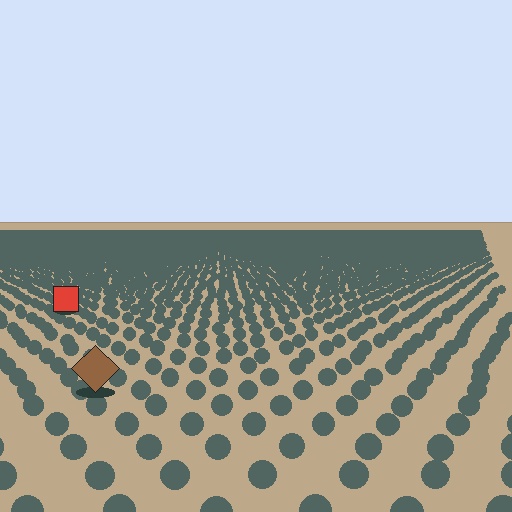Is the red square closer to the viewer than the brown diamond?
No. The brown diamond is closer — you can tell from the texture gradient: the ground texture is coarser near it.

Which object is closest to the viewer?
The brown diamond is closest. The texture marks near it are larger and more spread out.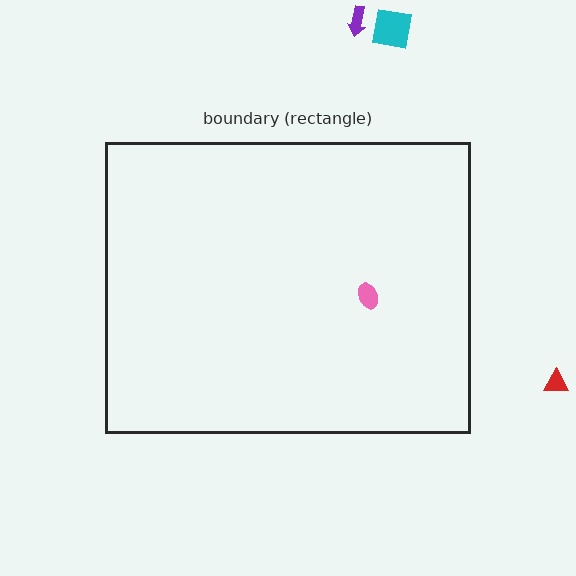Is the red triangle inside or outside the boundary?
Outside.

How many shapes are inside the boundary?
1 inside, 3 outside.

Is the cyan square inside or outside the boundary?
Outside.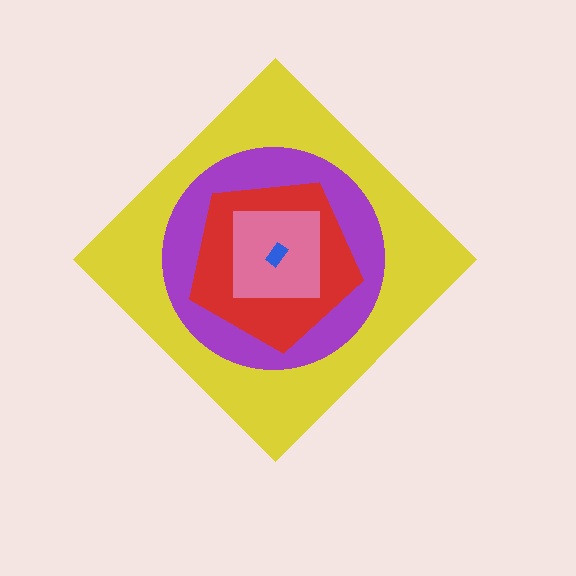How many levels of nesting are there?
5.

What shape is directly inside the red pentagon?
The pink square.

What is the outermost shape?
The yellow diamond.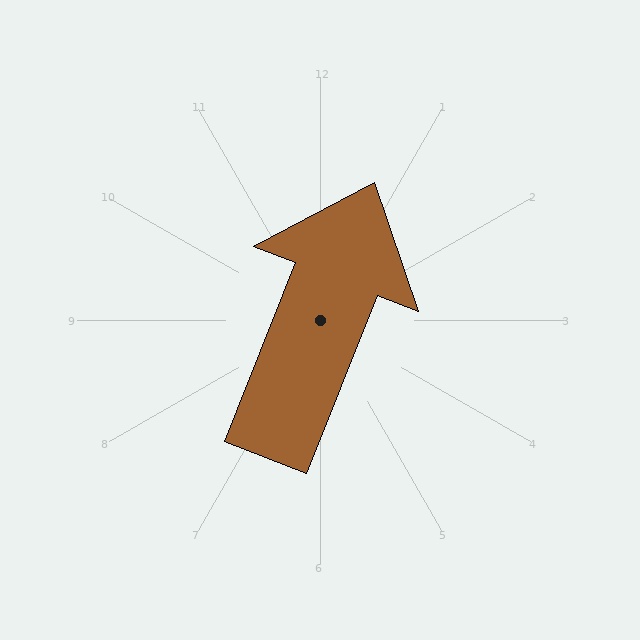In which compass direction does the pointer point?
North.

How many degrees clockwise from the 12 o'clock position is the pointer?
Approximately 22 degrees.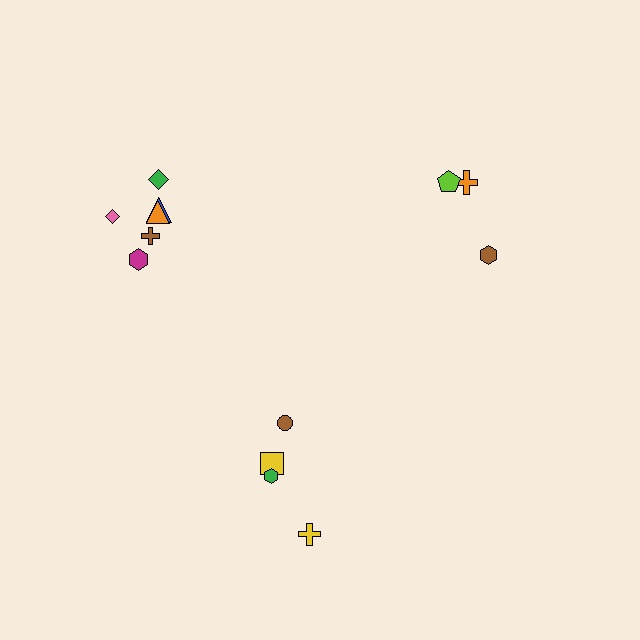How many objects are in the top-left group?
There are 6 objects.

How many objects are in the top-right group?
There are 3 objects.